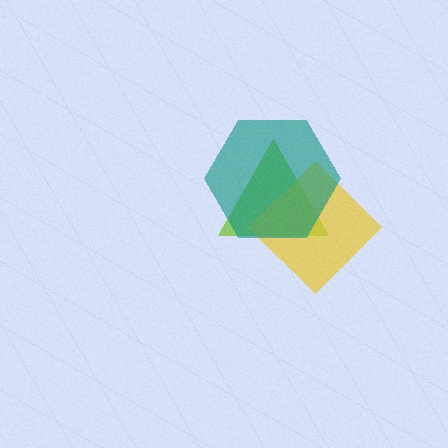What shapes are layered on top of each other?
The layered shapes are: a lime triangle, a yellow diamond, a teal hexagon.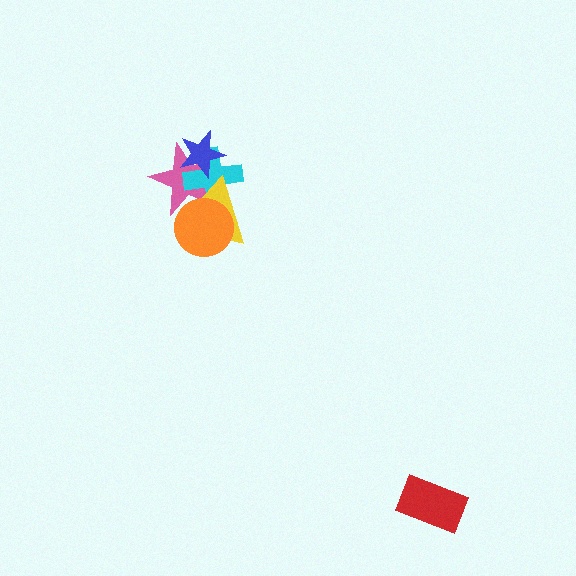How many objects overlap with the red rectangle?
0 objects overlap with the red rectangle.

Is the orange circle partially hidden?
No, no other shape covers it.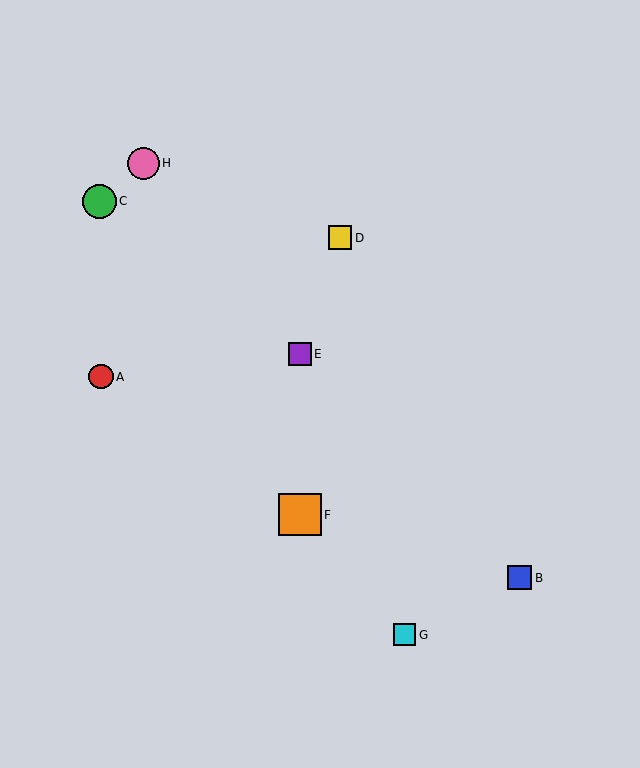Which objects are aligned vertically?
Objects E, F are aligned vertically.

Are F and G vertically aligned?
No, F is at x≈300 and G is at x≈405.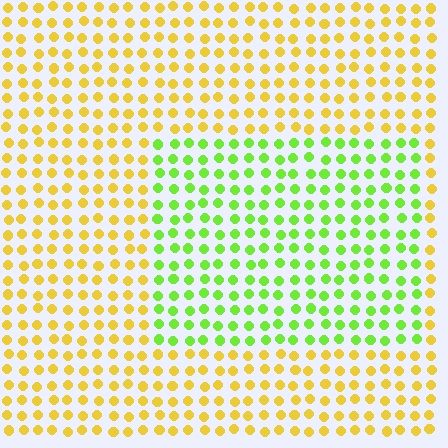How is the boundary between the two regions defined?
The boundary is defined purely by a slight shift in hue (about 52 degrees). Spacing, size, and orientation are identical on both sides.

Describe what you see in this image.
The image is filled with small yellow elements in a uniform arrangement. A rectangle-shaped region is visible where the elements are tinted to a slightly different hue, forming a subtle color boundary.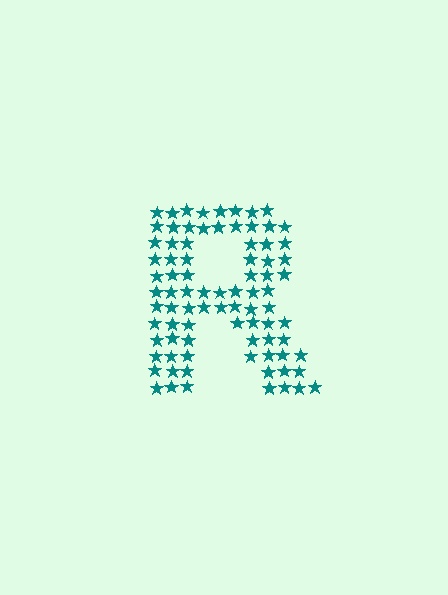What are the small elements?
The small elements are stars.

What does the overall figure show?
The overall figure shows the letter R.